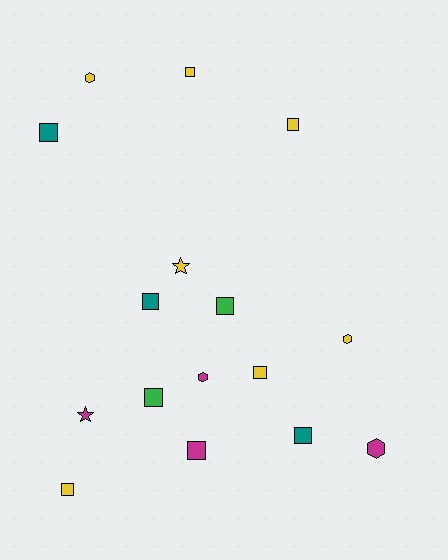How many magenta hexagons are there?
There are 2 magenta hexagons.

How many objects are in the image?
There are 16 objects.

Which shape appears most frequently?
Square, with 10 objects.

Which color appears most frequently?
Yellow, with 7 objects.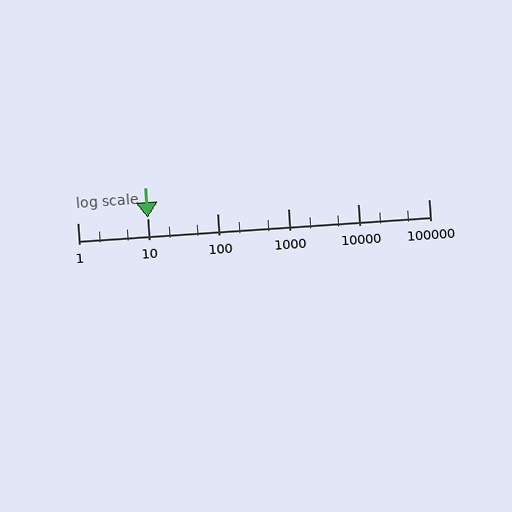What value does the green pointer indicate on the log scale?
The pointer indicates approximately 10.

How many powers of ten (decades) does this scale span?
The scale spans 5 decades, from 1 to 100000.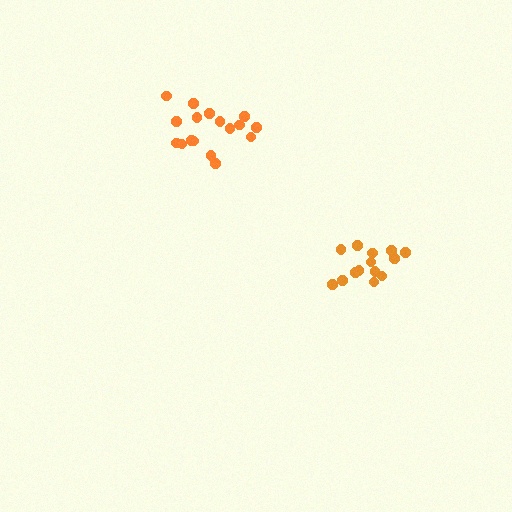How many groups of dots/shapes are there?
There are 2 groups.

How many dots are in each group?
Group 1: 14 dots, Group 2: 17 dots (31 total).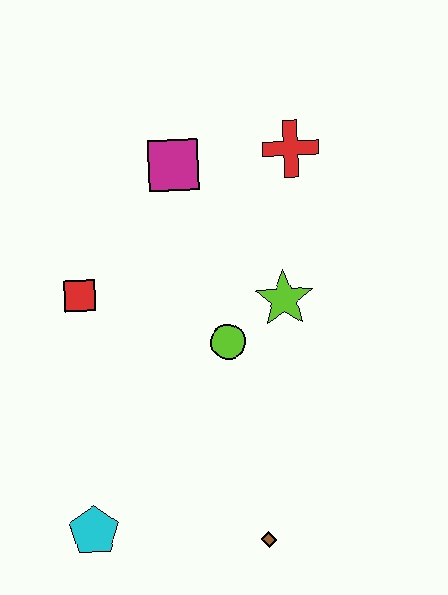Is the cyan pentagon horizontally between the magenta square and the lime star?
No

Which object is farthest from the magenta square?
The brown diamond is farthest from the magenta square.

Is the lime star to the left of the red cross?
Yes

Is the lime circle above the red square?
No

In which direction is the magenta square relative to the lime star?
The magenta square is above the lime star.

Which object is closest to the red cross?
The magenta square is closest to the red cross.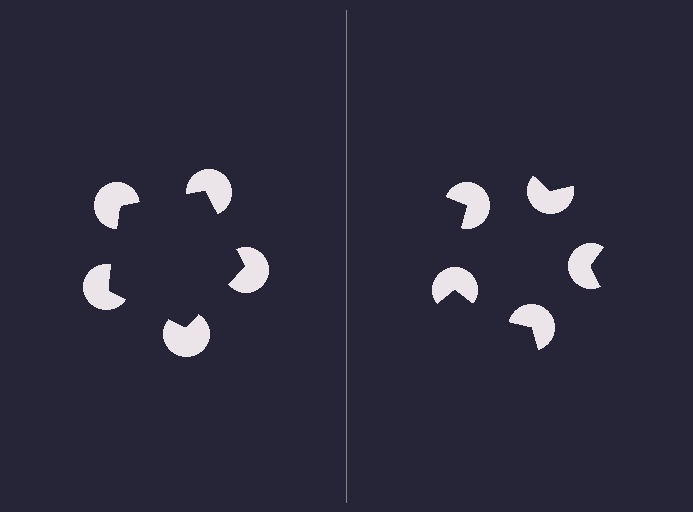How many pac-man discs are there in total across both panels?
10 — 5 on each side.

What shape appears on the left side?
An illusory pentagon.